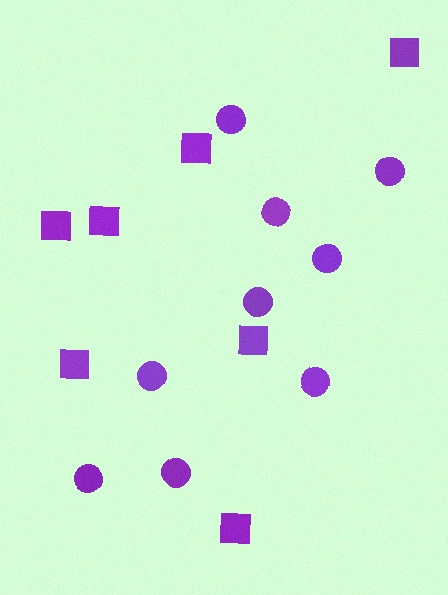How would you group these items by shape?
There are 2 groups: one group of squares (7) and one group of circles (9).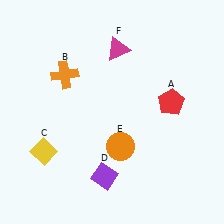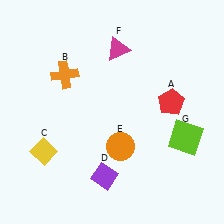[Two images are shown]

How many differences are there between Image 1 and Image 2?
There is 1 difference between the two images.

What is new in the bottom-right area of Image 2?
A lime square (G) was added in the bottom-right area of Image 2.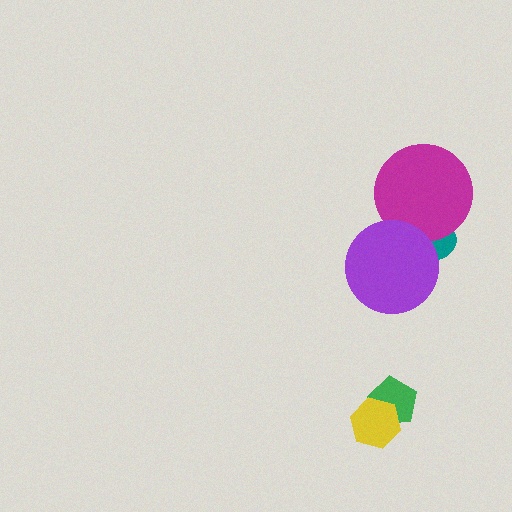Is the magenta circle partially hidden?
Yes, it is partially covered by another shape.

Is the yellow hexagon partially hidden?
No, no other shape covers it.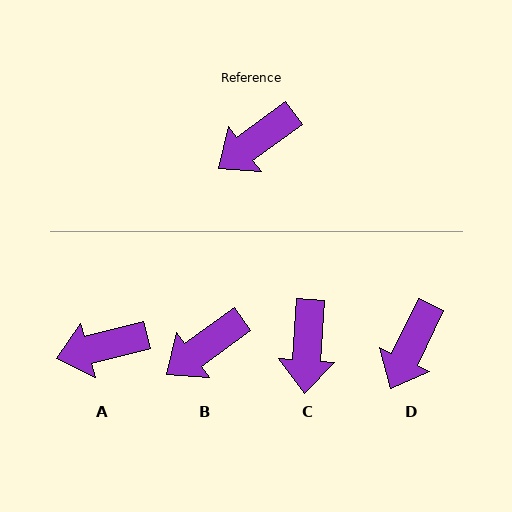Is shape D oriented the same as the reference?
No, it is off by about 28 degrees.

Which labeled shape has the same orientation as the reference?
B.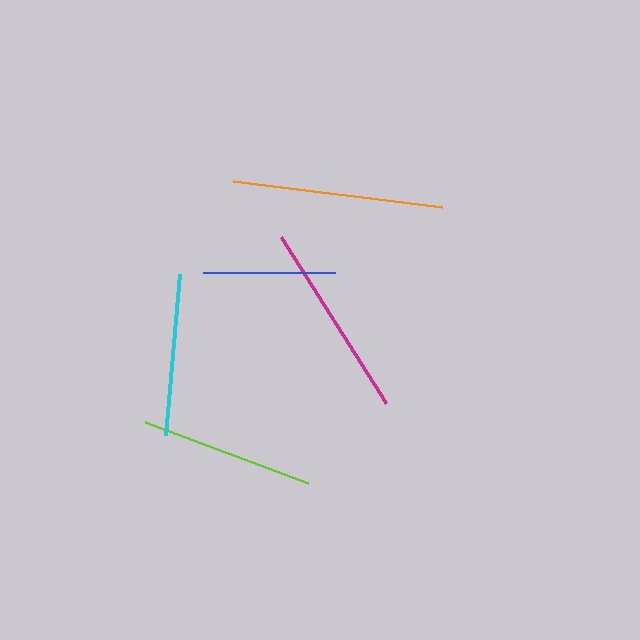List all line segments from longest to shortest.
From longest to shortest: orange, magenta, lime, cyan, blue.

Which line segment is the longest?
The orange line is the longest at approximately 211 pixels.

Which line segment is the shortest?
The blue line is the shortest at approximately 132 pixels.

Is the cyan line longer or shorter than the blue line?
The cyan line is longer than the blue line.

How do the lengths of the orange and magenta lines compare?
The orange and magenta lines are approximately the same length.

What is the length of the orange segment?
The orange segment is approximately 211 pixels long.